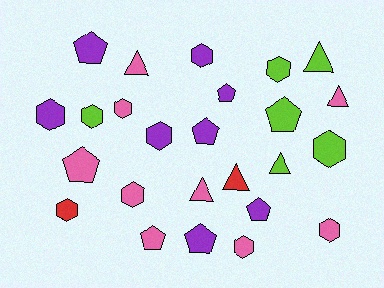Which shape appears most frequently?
Hexagon, with 11 objects.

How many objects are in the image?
There are 25 objects.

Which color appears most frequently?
Pink, with 9 objects.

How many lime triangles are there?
There are 2 lime triangles.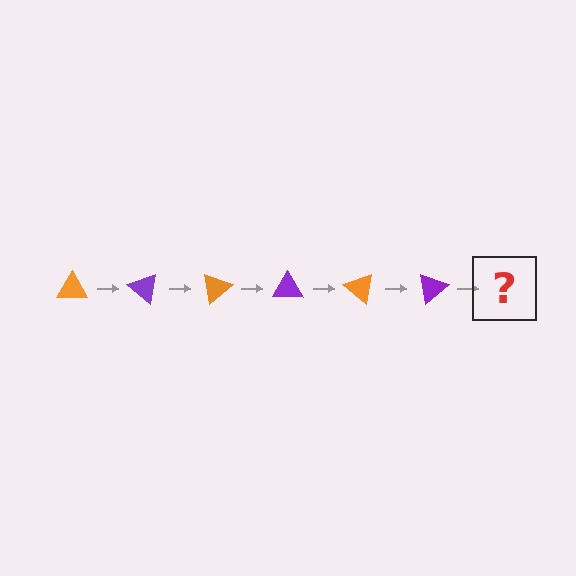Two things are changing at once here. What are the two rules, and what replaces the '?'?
The two rules are that it rotates 40 degrees each step and the color cycles through orange and purple. The '?' should be an orange triangle, rotated 240 degrees from the start.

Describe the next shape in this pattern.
It should be an orange triangle, rotated 240 degrees from the start.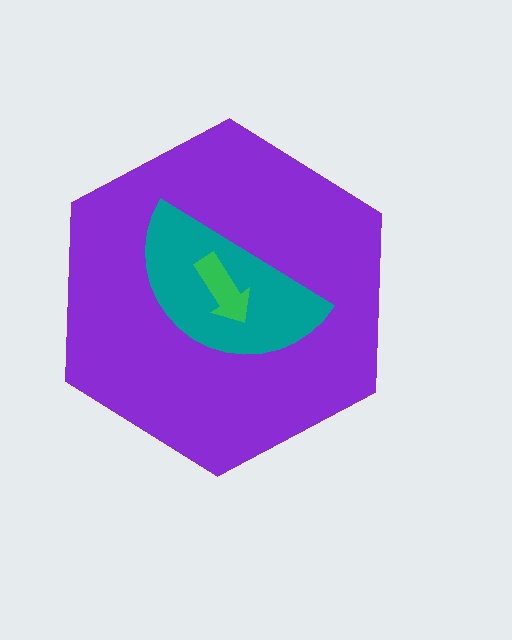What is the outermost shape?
The purple hexagon.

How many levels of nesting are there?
3.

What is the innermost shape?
The green arrow.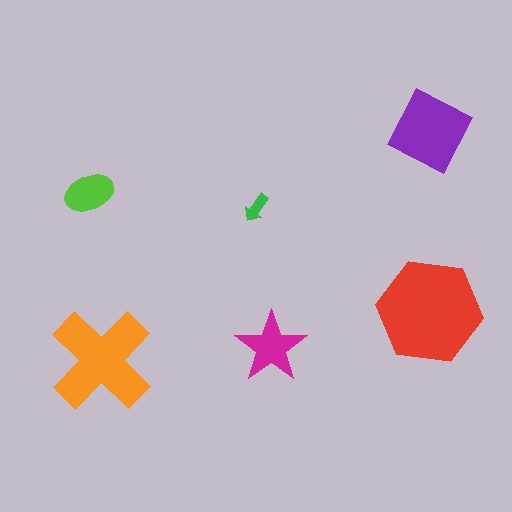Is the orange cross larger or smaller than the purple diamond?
Larger.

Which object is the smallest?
The green arrow.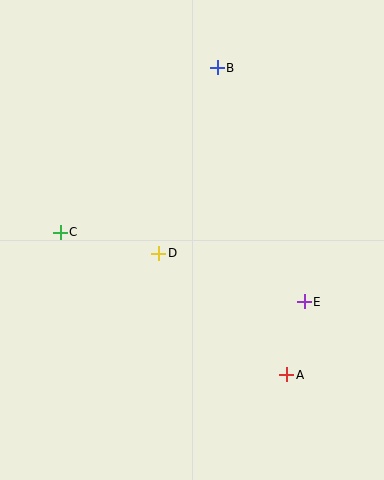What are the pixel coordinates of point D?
Point D is at (159, 253).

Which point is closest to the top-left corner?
Point B is closest to the top-left corner.